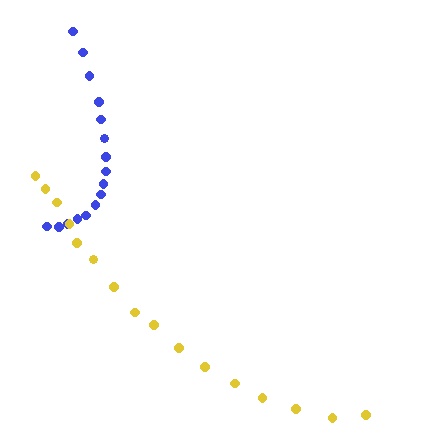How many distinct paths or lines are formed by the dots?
There are 2 distinct paths.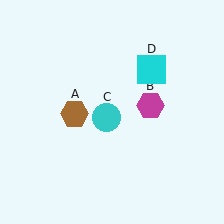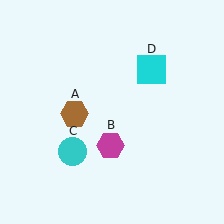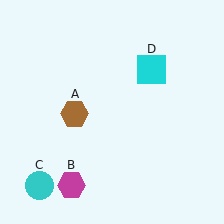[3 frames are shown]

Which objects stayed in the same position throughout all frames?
Brown hexagon (object A) and cyan square (object D) remained stationary.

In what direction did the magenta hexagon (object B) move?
The magenta hexagon (object B) moved down and to the left.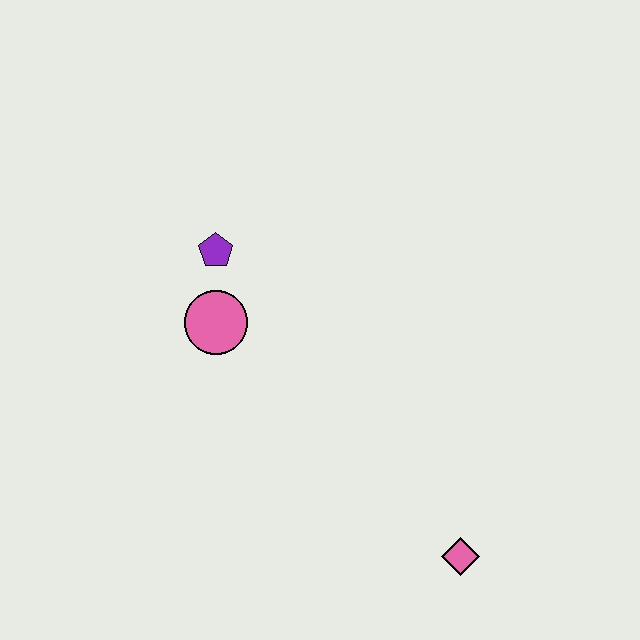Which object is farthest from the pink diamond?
The purple pentagon is farthest from the pink diamond.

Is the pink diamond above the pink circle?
No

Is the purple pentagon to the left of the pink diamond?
Yes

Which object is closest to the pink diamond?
The pink circle is closest to the pink diamond.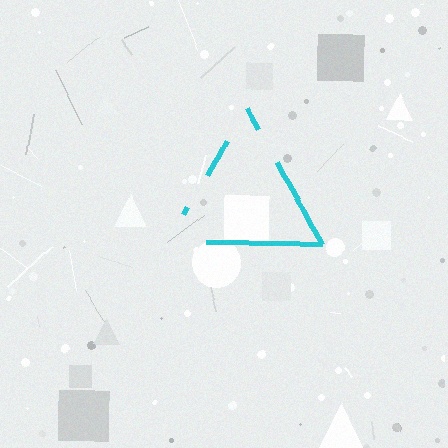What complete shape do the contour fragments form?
The contour fragments form a triangle.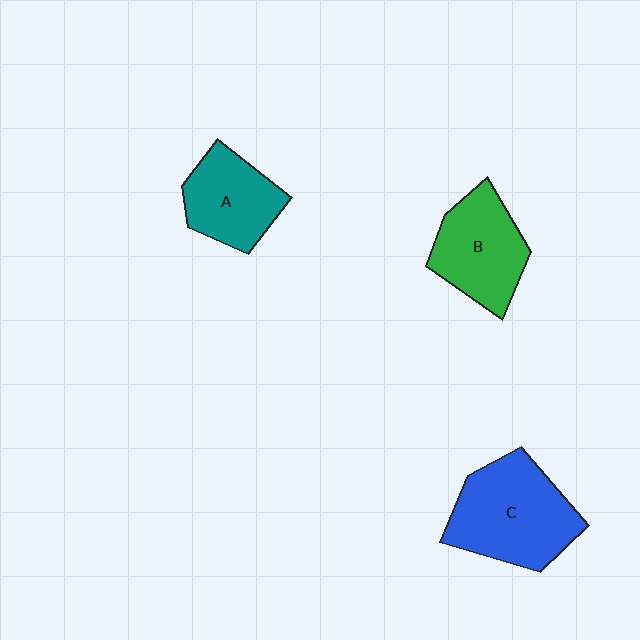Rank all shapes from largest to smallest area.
From largest to smallest: C (blue), B (green), A (teal).